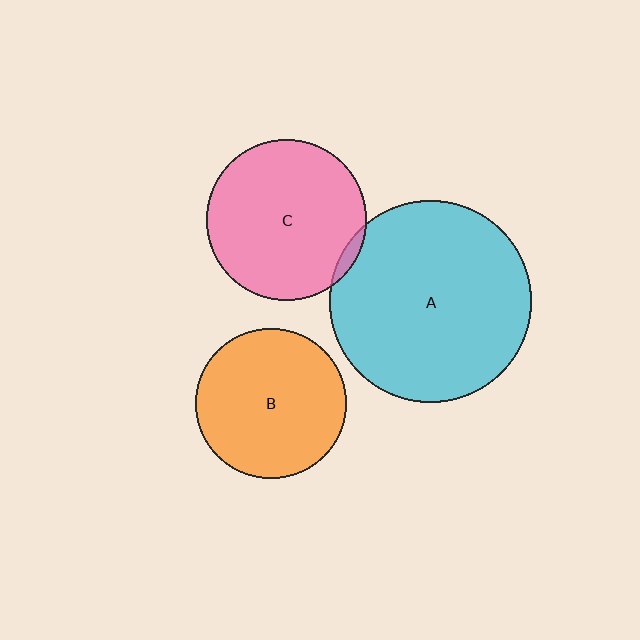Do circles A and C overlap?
Yes.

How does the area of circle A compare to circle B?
Approximately 1.8 times.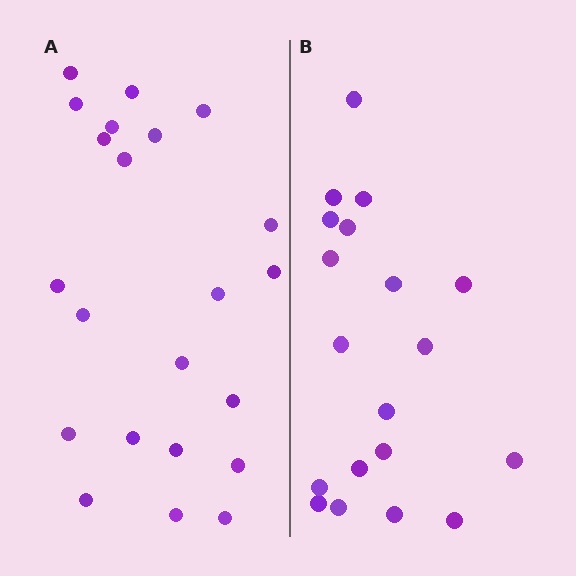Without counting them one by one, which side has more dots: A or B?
Region A (the left region) has more dots.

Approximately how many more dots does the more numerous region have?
Region A has just a few more — roughly 2 or 3 more dots than region B.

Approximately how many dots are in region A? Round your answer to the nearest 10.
About 20 dots. (The exact count is 22, which rounds to 20.)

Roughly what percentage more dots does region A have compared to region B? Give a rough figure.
About 15% more.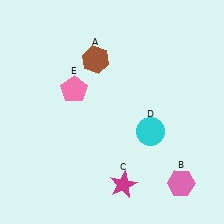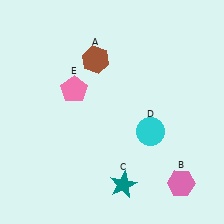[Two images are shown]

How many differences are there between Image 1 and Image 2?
There is 1 difference between the two images.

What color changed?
The star (C) changed from magenta in Image 1 to teal in Image 2.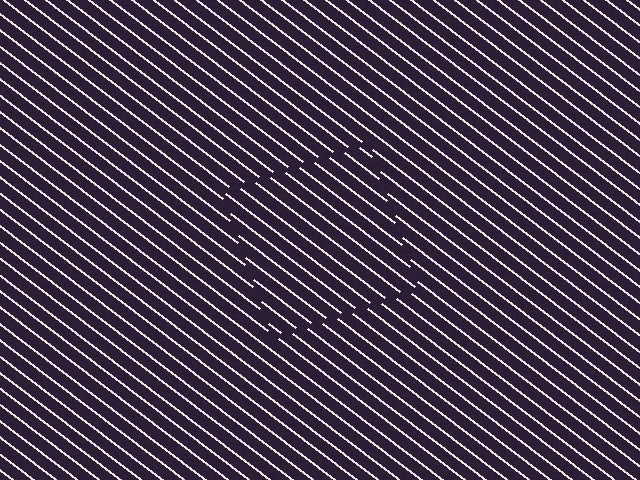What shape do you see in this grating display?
An illusory square. The interior of the shape contains the same grating, shifted by half a period — the contour is defined by the phase discontinuity where line-ends from the inner and outer gratings abut.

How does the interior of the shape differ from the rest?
The interior of the shape contains the same grating, shifted by half a period — the contour is defined by the phase discontinuity where line-ends from the inner and outer gratings abut.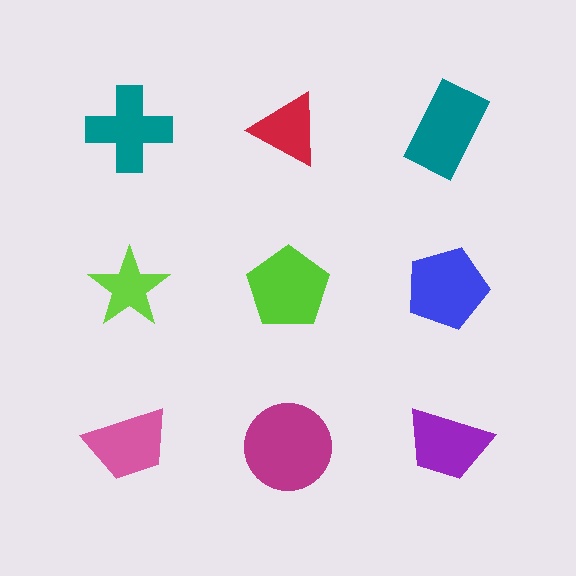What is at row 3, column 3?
A purple trapezoid.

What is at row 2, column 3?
A blue pentagon.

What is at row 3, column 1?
A pink trapezoid.